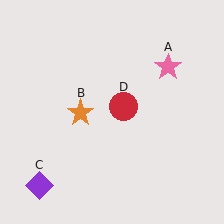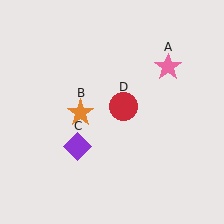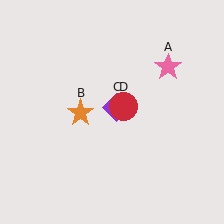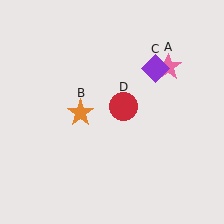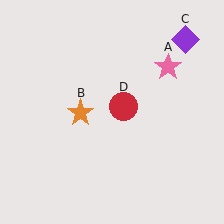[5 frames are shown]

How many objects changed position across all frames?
1 object changed position: purple diamond (object C).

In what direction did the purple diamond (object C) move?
The purple diamond (object C) moved up and to the right.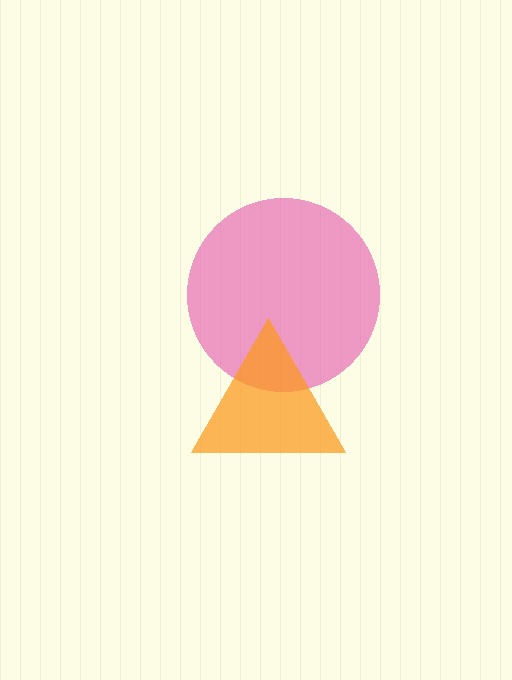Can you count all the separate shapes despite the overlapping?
Yes, there are 2 separate shapes.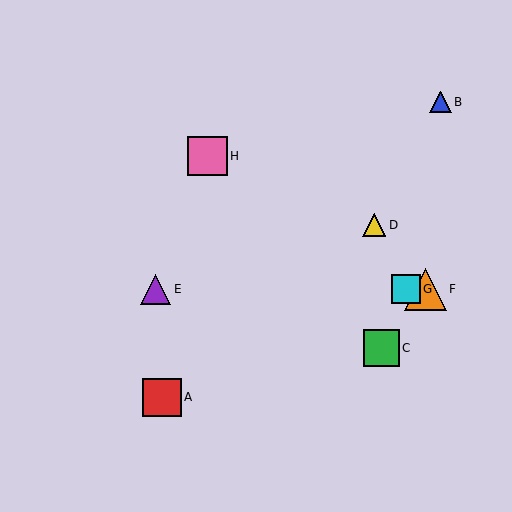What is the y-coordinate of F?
Object F is at y≈289.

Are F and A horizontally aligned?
No, F is at y≈289 and A is at y≈397.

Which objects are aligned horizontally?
Objects E, F, G are aligned horizontally.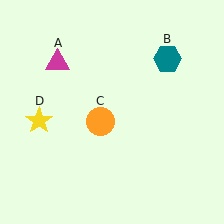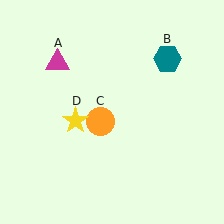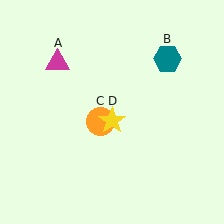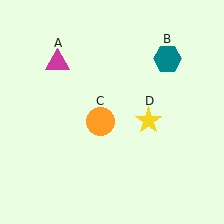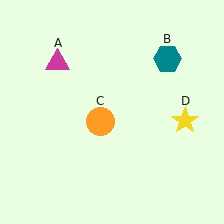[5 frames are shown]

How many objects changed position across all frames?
1 object changed position: yellow star (object D).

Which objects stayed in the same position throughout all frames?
Magenta triangle (object A) and teal hexagon (object B) and orange circle (object C) remained stationary.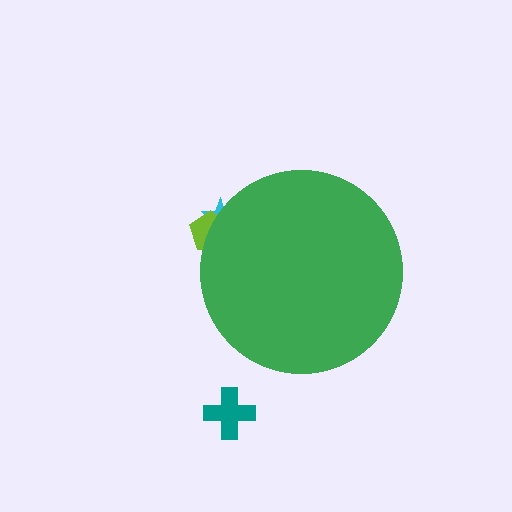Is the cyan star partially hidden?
Yes, the cyan star is partially hidden behind the green circle.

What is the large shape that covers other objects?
A green circle.